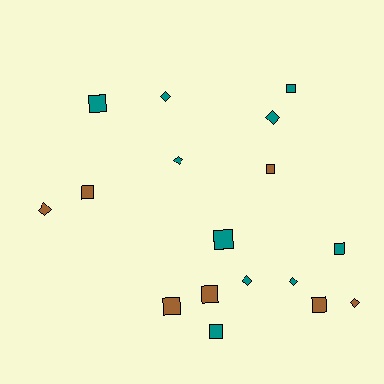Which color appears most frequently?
Teal, with 10 objects.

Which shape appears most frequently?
Square, with 10 objects.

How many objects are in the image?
There are 17 objects.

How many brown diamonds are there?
There are 2 brown diamonds.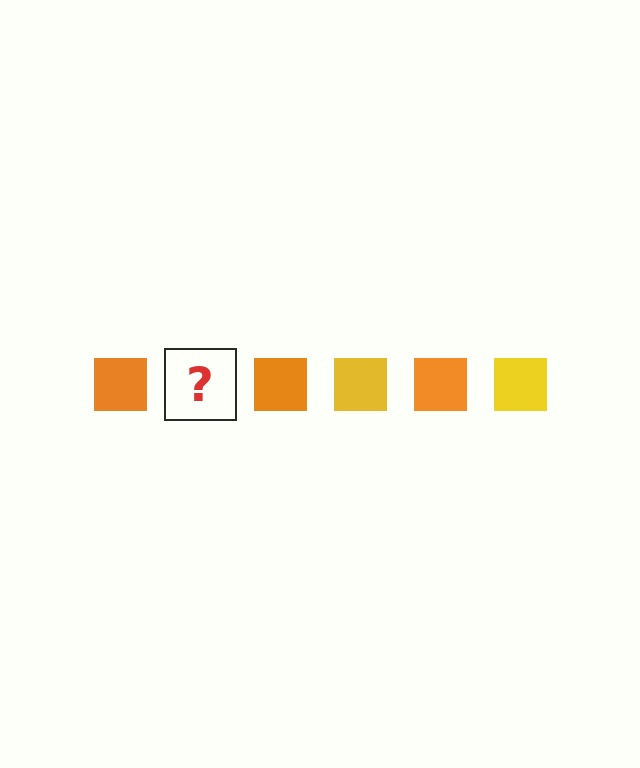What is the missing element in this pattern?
The missing element is a yellow square.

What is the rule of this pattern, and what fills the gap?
The rule is that the pattern cycles through orange, yellow squares. The gap should be filled with a yellow square.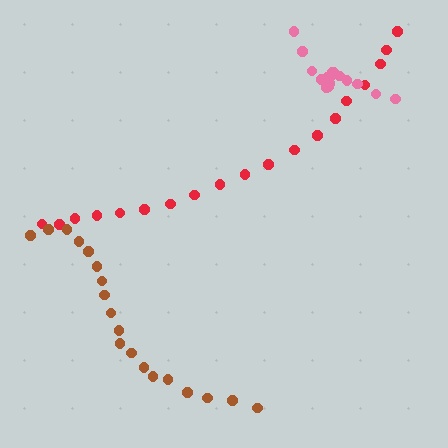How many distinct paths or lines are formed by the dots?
There are 3 distinct paths.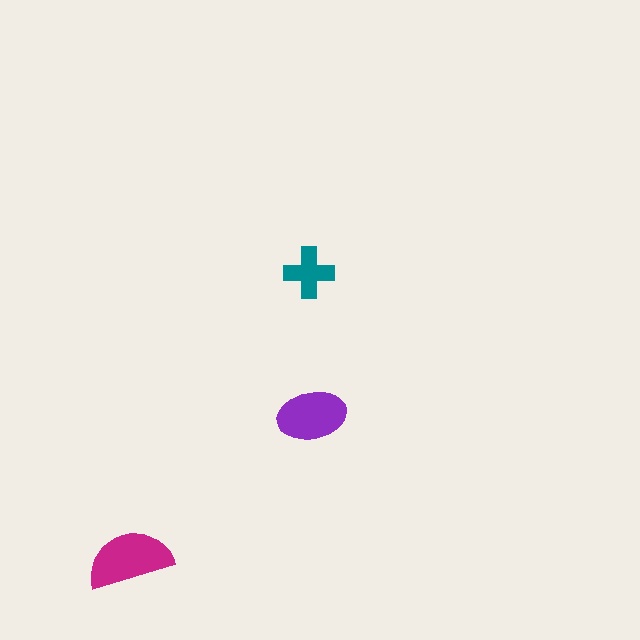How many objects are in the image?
There are 3 objects in the image.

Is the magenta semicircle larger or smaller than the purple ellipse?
Larger.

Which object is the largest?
The magenta semicircle.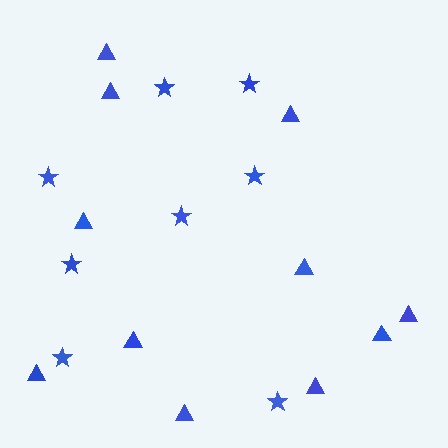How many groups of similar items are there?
There are 2 groups: one group of triangles (11) and one group of stars (8).